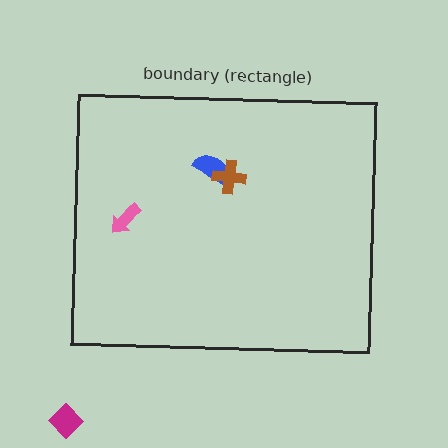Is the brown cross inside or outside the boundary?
Inside.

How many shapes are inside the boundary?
3 inside, 1 outside.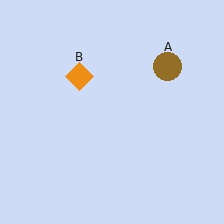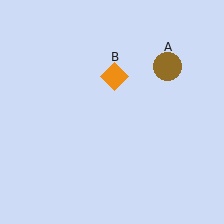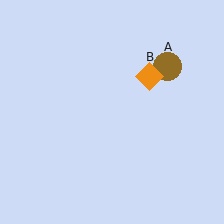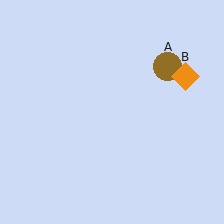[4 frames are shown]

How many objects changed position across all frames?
1 object changed position: orange diamond (object B).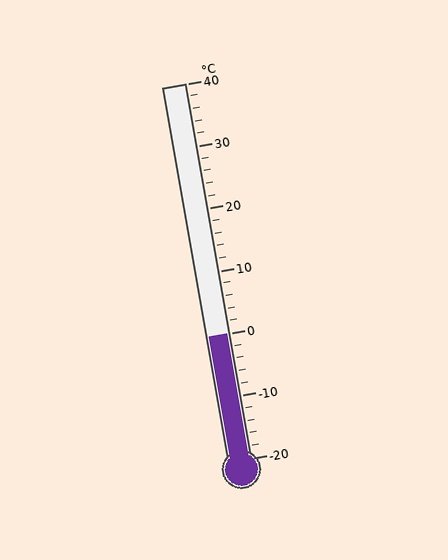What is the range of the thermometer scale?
The thermometer scale ranges from -20°C to 40°C.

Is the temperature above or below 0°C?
The temperature is at 0°C.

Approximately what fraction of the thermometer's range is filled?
The thermometer is filled to approximately 35% of its range.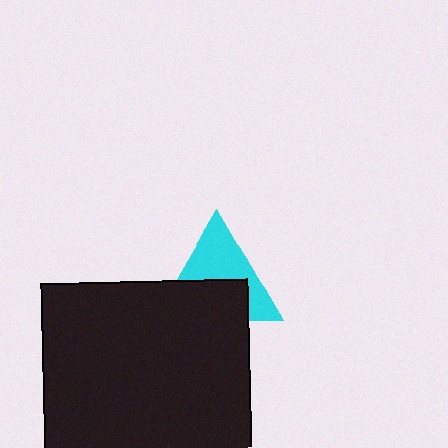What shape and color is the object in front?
The object in front is a black square.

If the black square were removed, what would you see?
You would see the complete cyan triangle.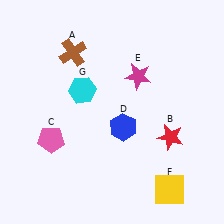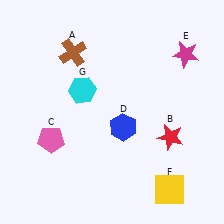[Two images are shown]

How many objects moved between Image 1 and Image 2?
1 object moved between the two images.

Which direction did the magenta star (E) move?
The magenta star (E) moved right.